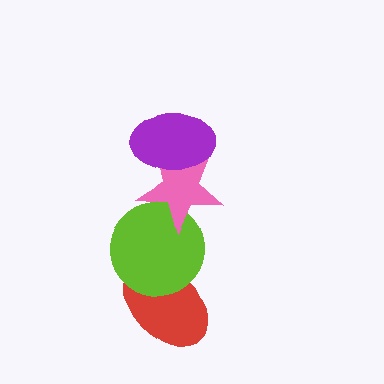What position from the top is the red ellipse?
The red ellipse is 4th from the top.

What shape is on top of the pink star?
The purple ellipse is on top of the pink star.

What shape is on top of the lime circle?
The pink star is on top of the lime circle.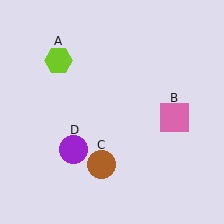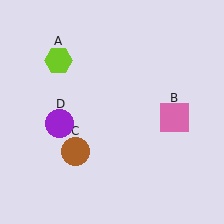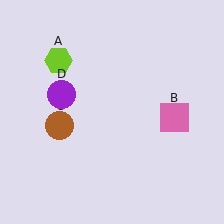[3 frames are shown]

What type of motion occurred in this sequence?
The brown circle (object C), purple circle (object D) rotated clockwise around the center of the scene.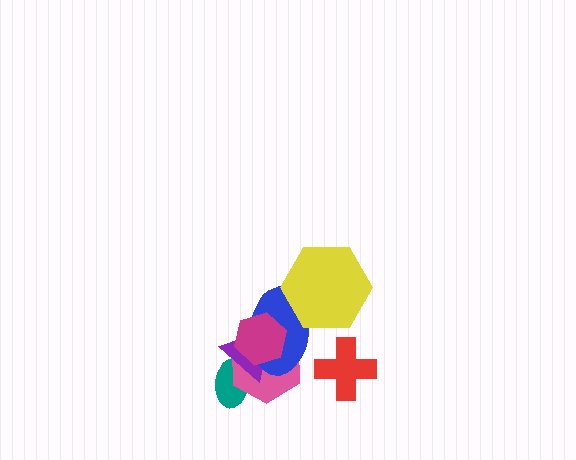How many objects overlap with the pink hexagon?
4 objects overlap with the pink hexagon.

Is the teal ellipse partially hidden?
Yes, it is partially covered by another shape.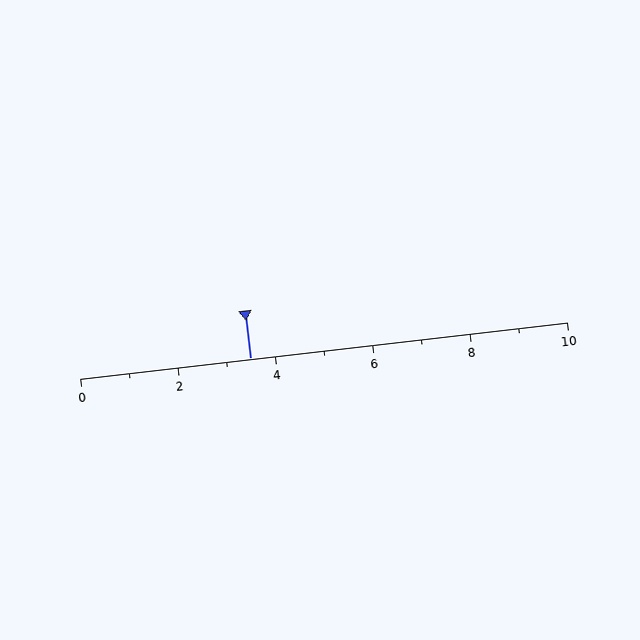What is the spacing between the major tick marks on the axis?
The major ticks are spaced 2 apart.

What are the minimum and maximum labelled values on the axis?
The axis runs from 0 to 10.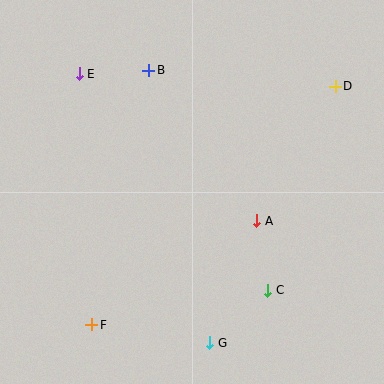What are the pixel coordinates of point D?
Point D is at (335, 86).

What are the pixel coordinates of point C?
Point C is at (268, 290).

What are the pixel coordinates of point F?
Point F is at (92, 325).